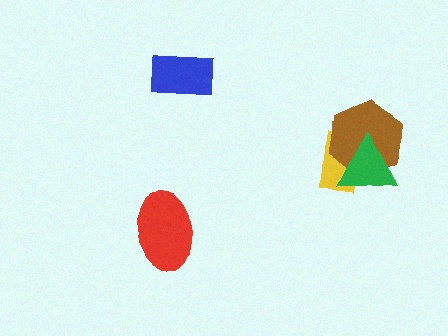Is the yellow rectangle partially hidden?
Yes, it is partially covered by another shape.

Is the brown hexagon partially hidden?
Yes, it is partially covered by another shape.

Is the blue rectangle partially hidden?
No, no other shape covers it.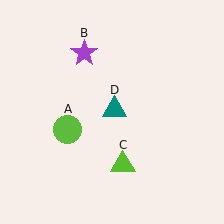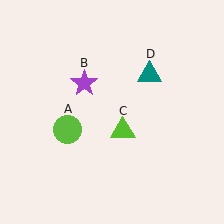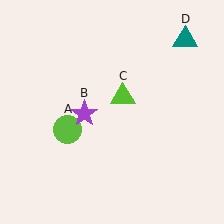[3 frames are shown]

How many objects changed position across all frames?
3 objects changed position: purple star (object B), lime triangle (object C), teal triangle (object D).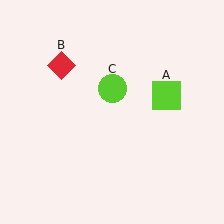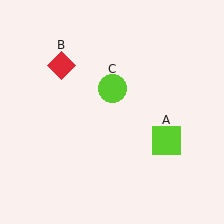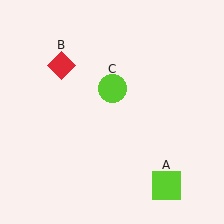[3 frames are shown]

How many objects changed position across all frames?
1 object changed position: lime square (object A).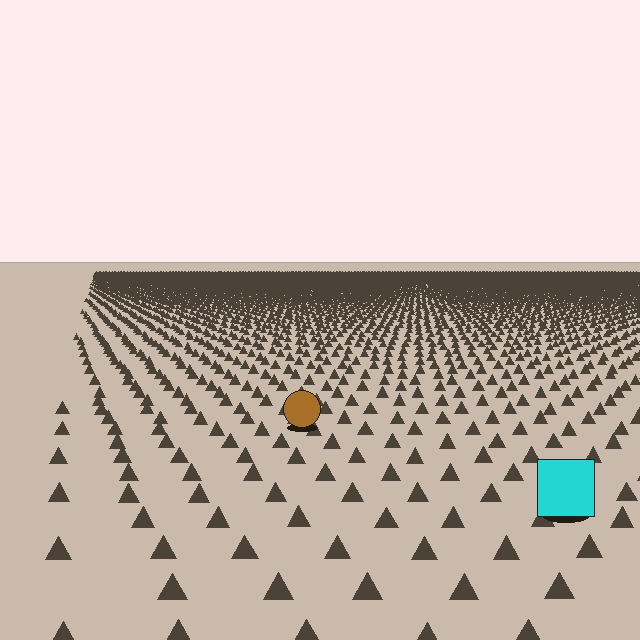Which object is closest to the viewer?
The cyan square is closest. The texture marks near it are larger and more spread out.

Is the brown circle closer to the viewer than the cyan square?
No. The cyan square is closer — you can tell from the texture gradient: the ground texture is coarser near it.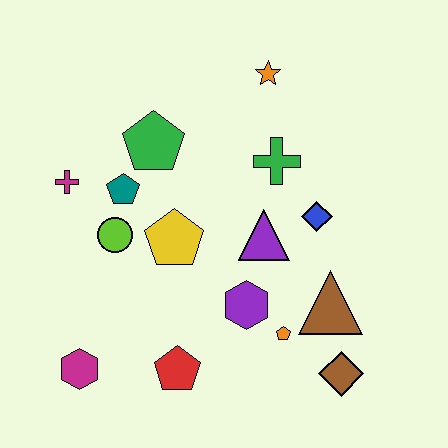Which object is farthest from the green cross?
The magenta hexagon is farthest from the green cross.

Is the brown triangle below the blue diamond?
Yes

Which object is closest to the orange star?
The green cross is closest to the orange star.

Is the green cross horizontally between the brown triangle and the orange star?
Yes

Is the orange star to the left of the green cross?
Yes